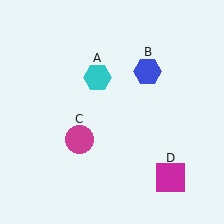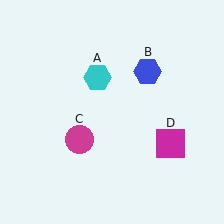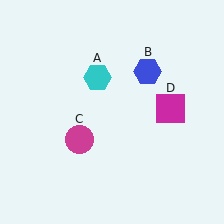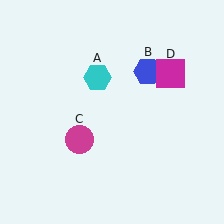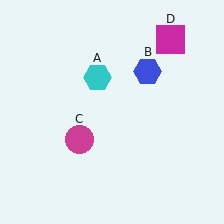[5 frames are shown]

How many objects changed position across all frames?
1 object changed position: magenta square (object D).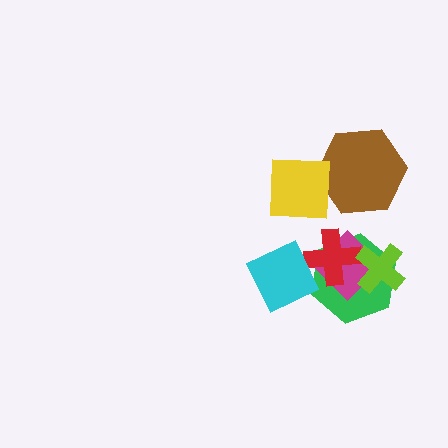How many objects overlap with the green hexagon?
4 objects overlap with the green hexagon.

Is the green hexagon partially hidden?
Yes, it is partially covered by another shape.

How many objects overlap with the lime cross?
3 objects overlap with the lime cross.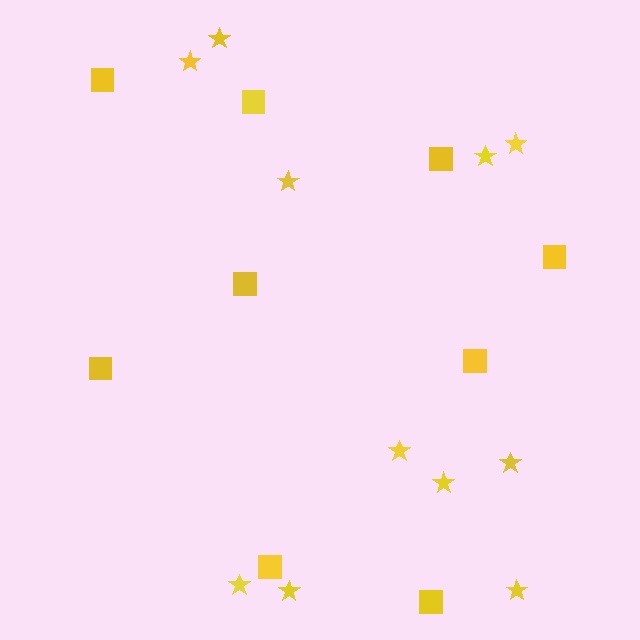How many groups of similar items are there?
There are 2 groups: one group of squares (9) and one group of stars (11).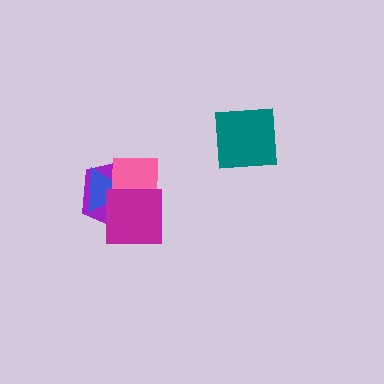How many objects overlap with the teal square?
0 objects overlap with the teal square.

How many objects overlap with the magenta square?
3 objects overlap with the magenta square.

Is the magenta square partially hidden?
No, no other shape covers it.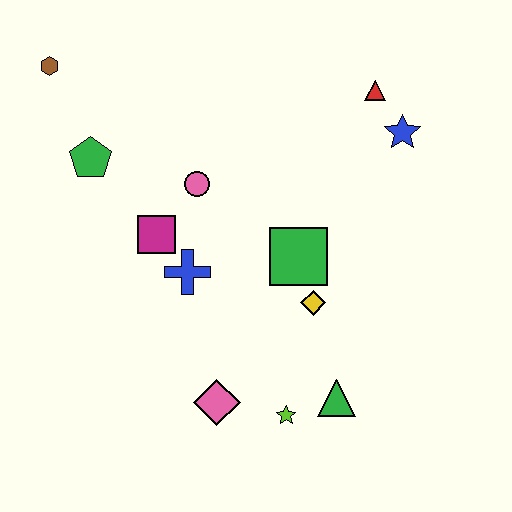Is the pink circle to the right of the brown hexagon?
Yes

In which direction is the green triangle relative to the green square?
The green triangle is below the green square.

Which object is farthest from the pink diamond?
The brown hexagon is farthest from the pink diamond.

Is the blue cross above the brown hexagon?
No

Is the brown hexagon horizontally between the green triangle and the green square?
No